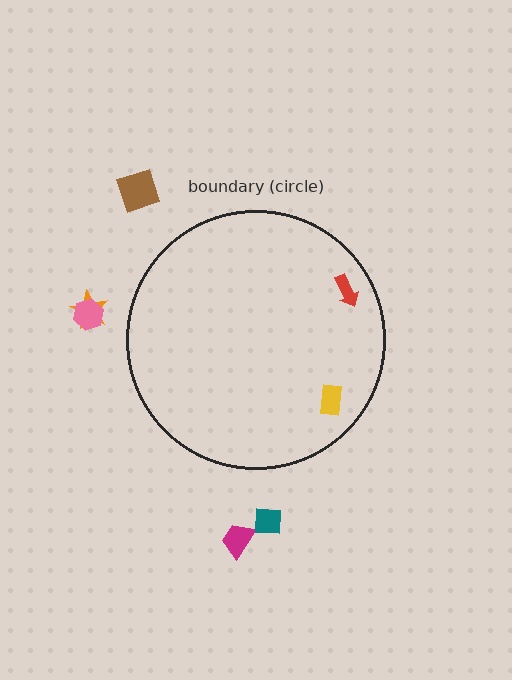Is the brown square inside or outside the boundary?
Outside.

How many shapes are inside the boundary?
2 inside, 5 outside.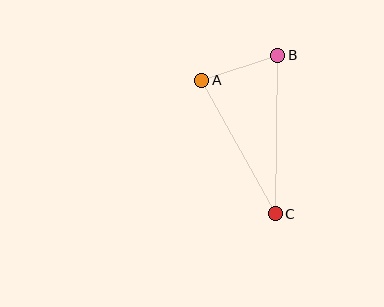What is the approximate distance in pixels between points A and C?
The distance between A and C is approximately 153 pixels.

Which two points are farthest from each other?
Points B and C are farthest from each other.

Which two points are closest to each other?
Points A and B are closest to each other.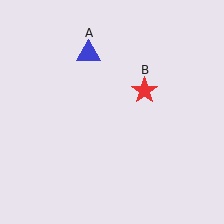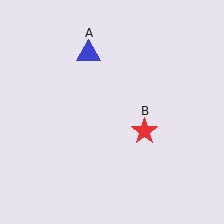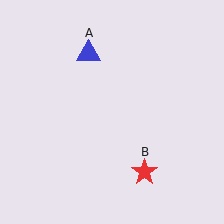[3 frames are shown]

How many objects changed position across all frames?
1 object changed position: red star (object B).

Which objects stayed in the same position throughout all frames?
Blue triangle (object A) remained stationary.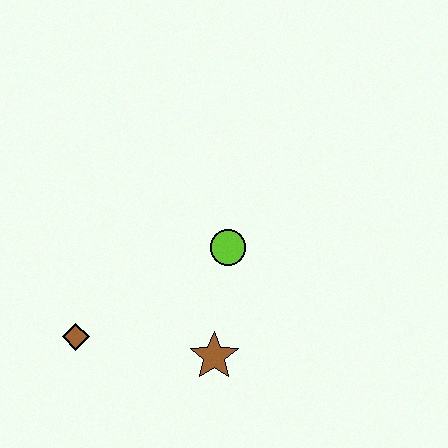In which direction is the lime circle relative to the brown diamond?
The lime circle is to the right of the brown diamond.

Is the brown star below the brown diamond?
Yes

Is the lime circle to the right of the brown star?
Yes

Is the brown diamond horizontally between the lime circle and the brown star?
No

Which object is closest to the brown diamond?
The brown star is closest to the brown diamond.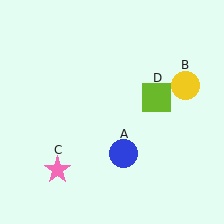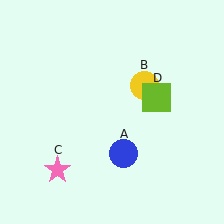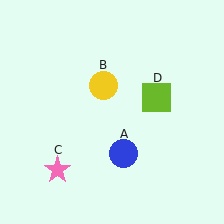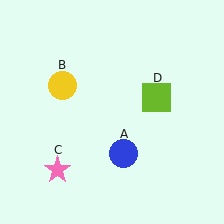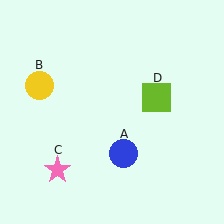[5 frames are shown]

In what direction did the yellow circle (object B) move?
The yellow circle (object B) moved left.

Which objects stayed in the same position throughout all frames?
Blue circle (object A) and pink star (object C) and lime square (object D) remained stationary.